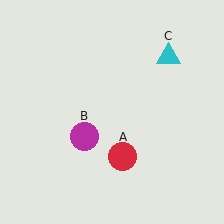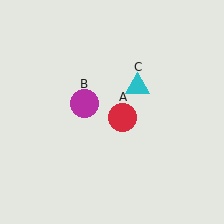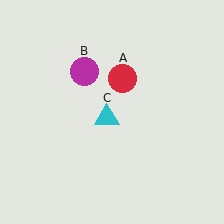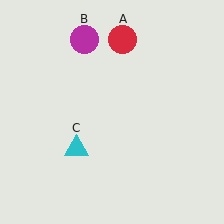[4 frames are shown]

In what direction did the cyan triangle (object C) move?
The cyan triangle (object C) moved down and to the left.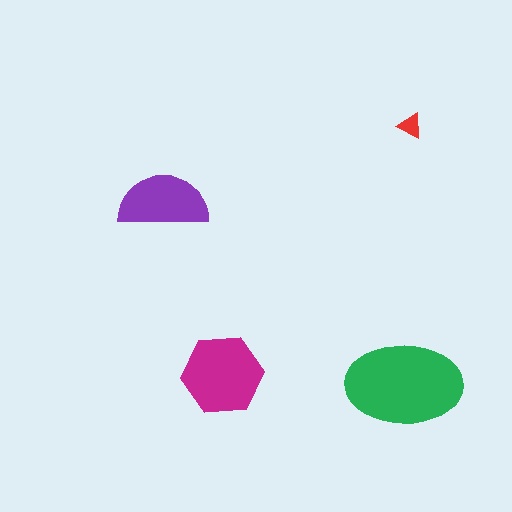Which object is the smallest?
The red triangle.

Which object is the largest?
The green ellipse.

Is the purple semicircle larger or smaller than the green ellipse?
Smaller.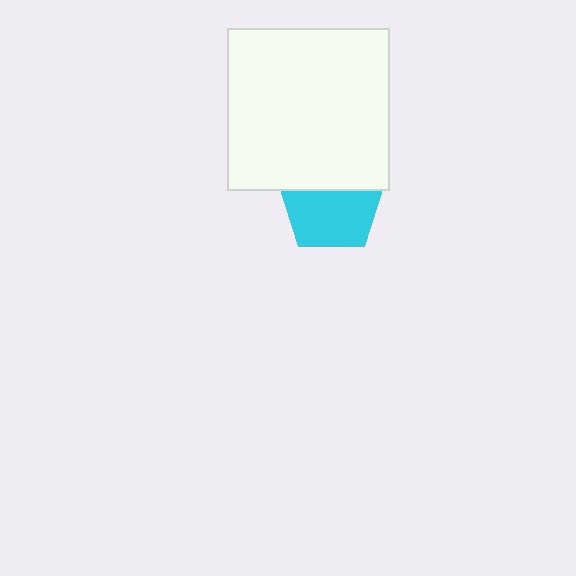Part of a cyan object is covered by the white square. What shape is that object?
It is a pentagon.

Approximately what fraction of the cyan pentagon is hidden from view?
Roughly 38% of the cyan pentagon is hidden behind the white square.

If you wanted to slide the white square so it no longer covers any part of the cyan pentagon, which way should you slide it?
Slide it up — that is the most direct way to separate the two shapes.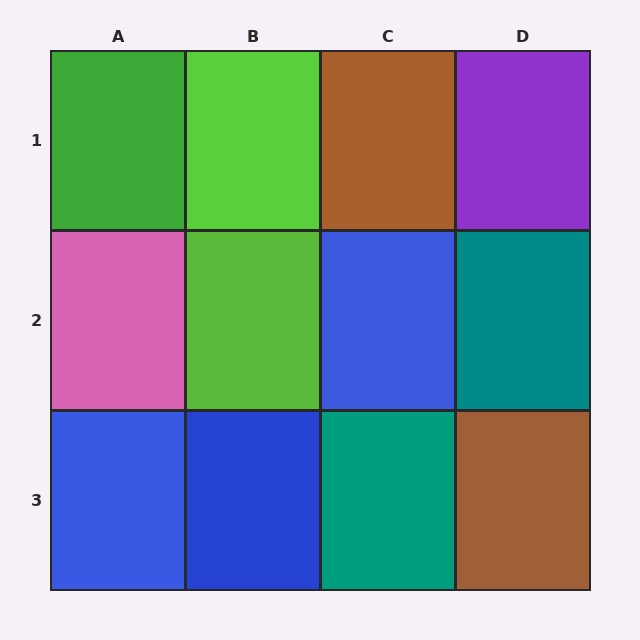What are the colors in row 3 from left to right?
Blue, blue, teal, brown.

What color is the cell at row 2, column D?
Teal.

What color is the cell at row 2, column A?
Pink.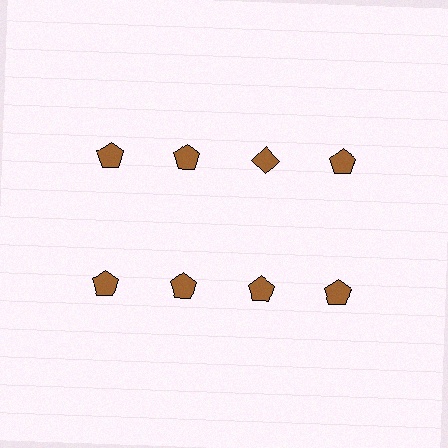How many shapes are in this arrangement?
There are 8 shapes arranged in a grid pattern.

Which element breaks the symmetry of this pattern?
The brown diamond in the top row, center column breaks the symmetry. All other shapes are brown pentagons.